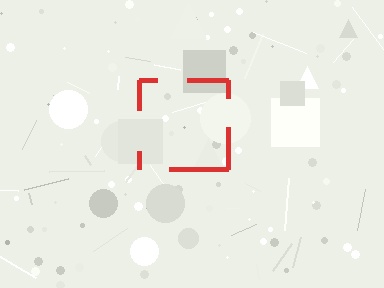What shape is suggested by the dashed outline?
The dashed outline suggests a square.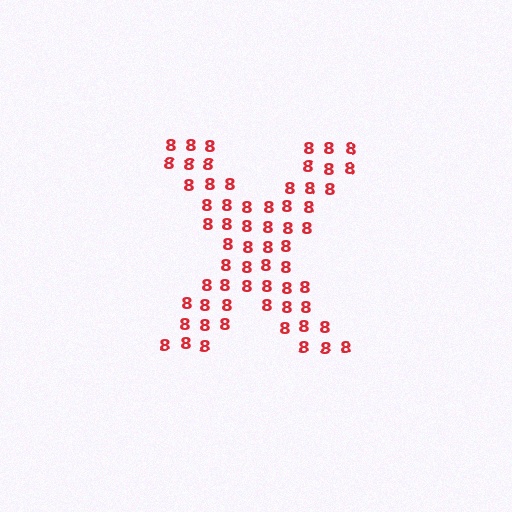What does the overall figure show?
The overall figure shows the letter X.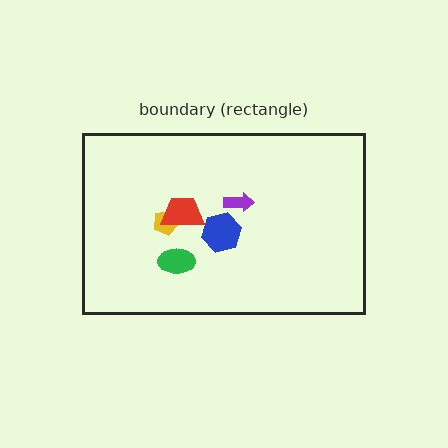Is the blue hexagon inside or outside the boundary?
Inside.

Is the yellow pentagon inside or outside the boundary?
Inside.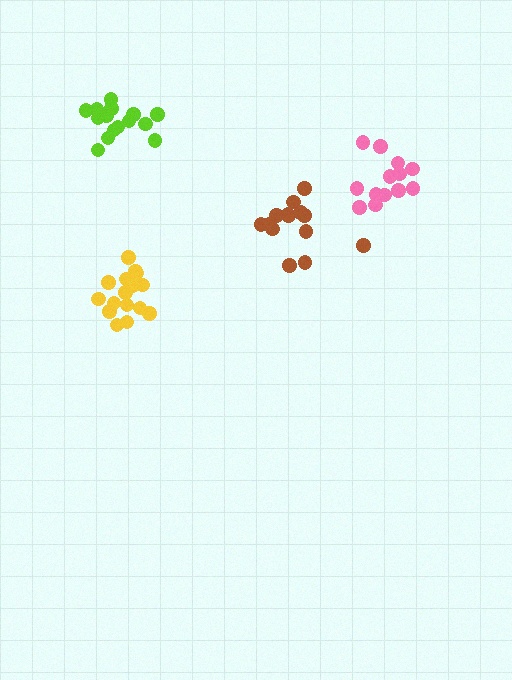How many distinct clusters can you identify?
There are 4 distinct clusters.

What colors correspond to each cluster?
The clusters are colored: brown, yellow, lime, pink.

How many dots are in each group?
Group 1: 14 dots, Group 2: 16 dots, Group 3: 15 dots, Group 4: 13 dots (58 total).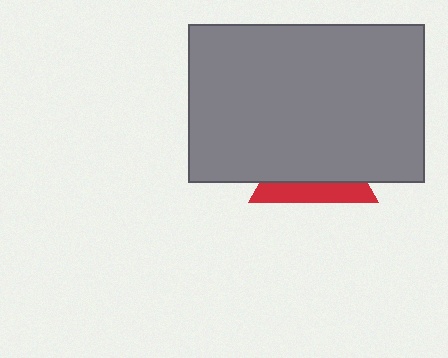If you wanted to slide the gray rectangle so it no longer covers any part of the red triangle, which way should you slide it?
Slide it up — that is the most direct way to separate the two shapes.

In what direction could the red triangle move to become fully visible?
The red triangle could move down. That would shift it out from behind the gray rectangle entirely.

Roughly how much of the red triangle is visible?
A small part of it is visible (roughly 32%).